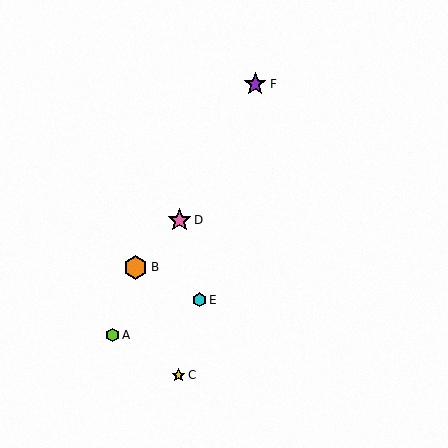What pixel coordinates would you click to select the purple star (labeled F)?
Click at (255, 84) to select the purple star F.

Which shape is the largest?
The orange hexagon (labeled B) is the largest.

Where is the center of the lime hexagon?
The center of the lime hexagon is at (112, 335).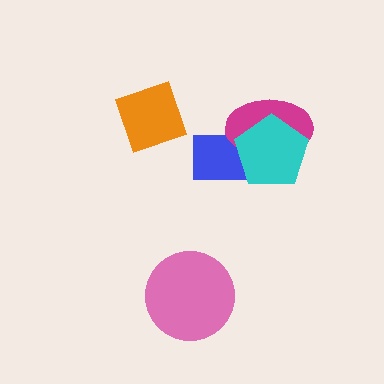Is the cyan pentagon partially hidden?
No, no other shape covers it.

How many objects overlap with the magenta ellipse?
2 objects overlap with the magenta ellipse.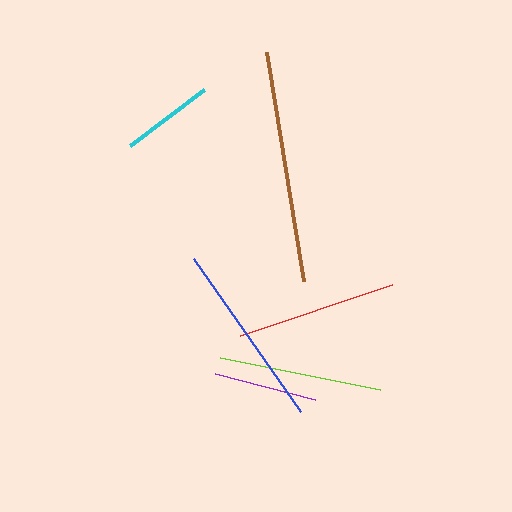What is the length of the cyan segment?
The cyan segment is approximately 92 pixels long.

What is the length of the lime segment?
The lime segment is approximately 163 pixels long.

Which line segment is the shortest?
The cyan line is the shortest at approximately 92 pixels.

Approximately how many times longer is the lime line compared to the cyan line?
The lime line is approximately 1.8 times the length of the cyan line.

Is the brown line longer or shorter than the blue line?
The brown line is longer than the blue line.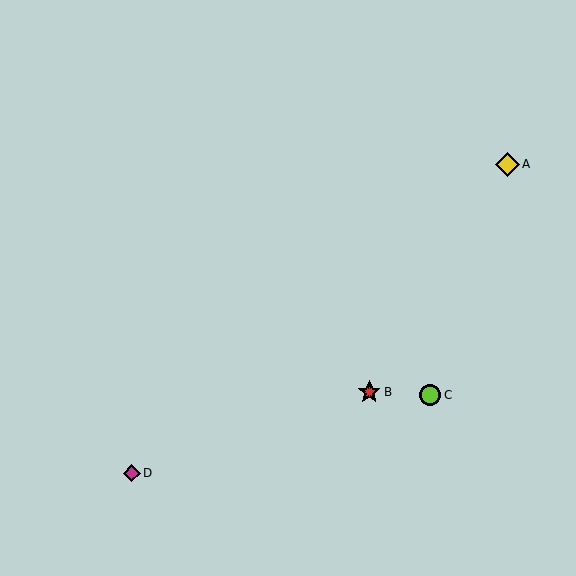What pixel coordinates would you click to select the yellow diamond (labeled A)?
Click at (507, 164) to select the yellow diamond A.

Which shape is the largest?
The yellow diamond (labeled A) is the largest.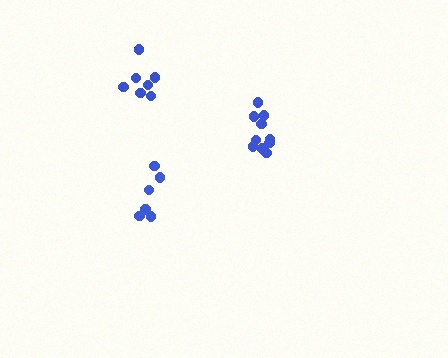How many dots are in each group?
Group 1: 6 dots, Group 2: 10 dots, Group 3: 7 dots (23 total).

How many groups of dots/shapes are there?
There are 3 groups.